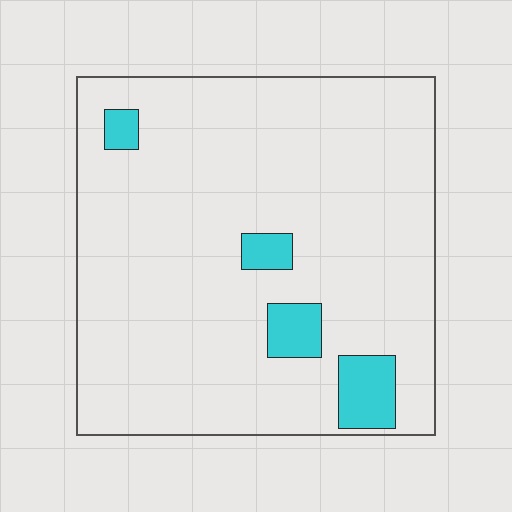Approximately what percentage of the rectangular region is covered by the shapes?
Approximately 10%.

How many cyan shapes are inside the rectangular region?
4.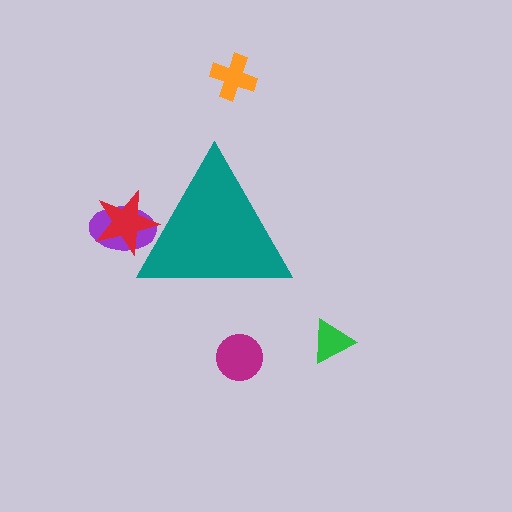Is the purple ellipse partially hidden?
Yes, the purple ellipse is partially hidden behind the teal triangle.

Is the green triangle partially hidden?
No, the green triangle is fully visible.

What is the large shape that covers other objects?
A teal triangle.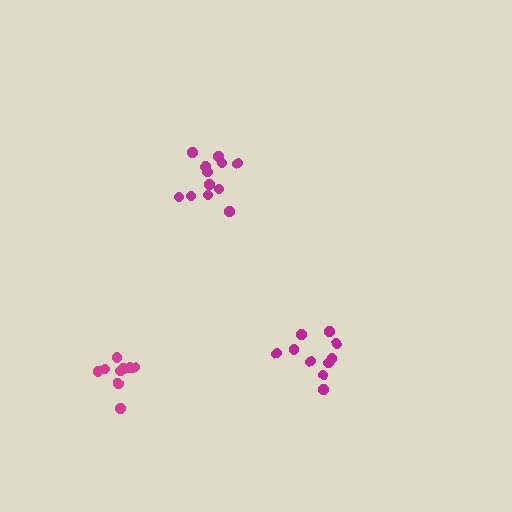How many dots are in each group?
Group 1: 12 dots, Group 2: 10 dots, Group 3: 10 dots (32 total).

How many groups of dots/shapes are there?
There are 3 groups.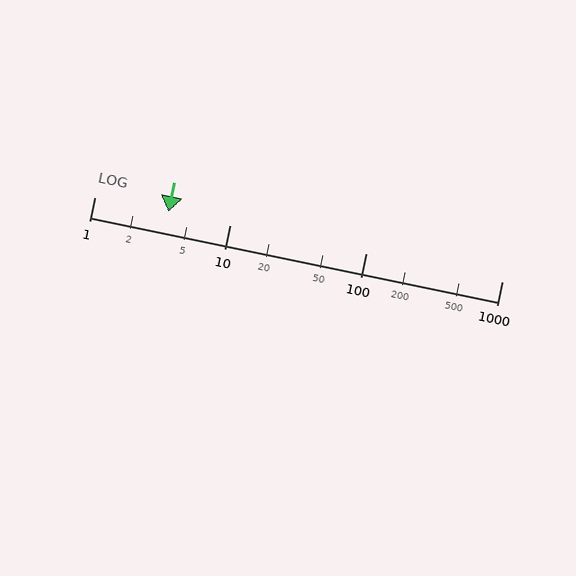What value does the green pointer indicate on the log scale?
The pointer indicates approximately 3.5.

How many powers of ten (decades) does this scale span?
The scale spans 3 decades, from 1 to 1000.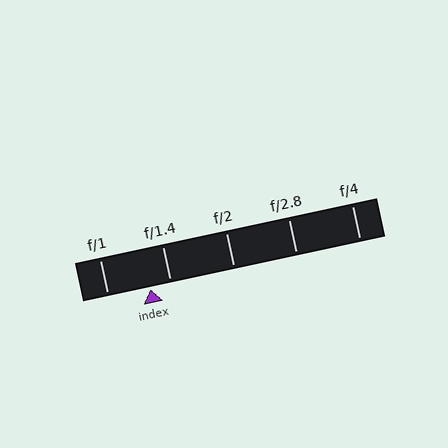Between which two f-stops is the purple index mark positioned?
The index mark is between f/1 and f/1.4.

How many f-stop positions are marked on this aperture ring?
There are 5 f-stop positions marked.